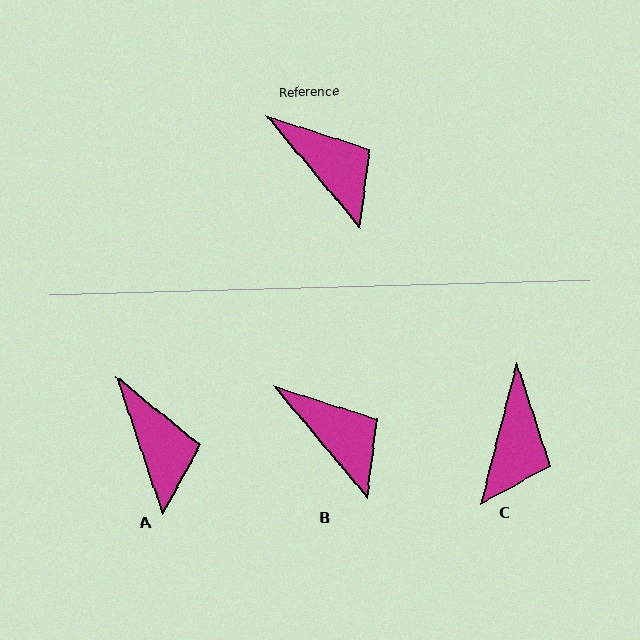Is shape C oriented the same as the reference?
No, it is off by about 54 degrees.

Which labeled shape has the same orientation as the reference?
B.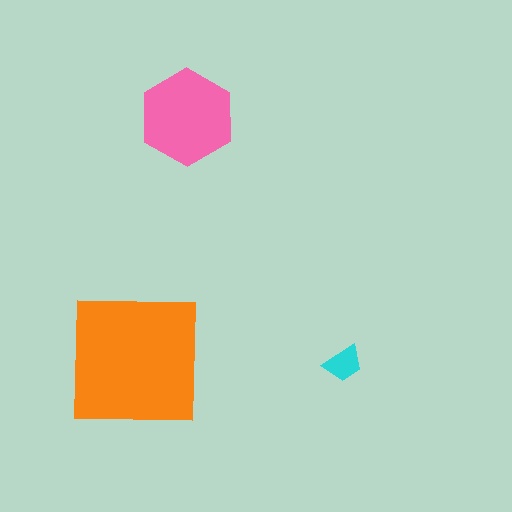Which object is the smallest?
The cyan trapezoid.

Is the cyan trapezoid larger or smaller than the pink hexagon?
Smaller.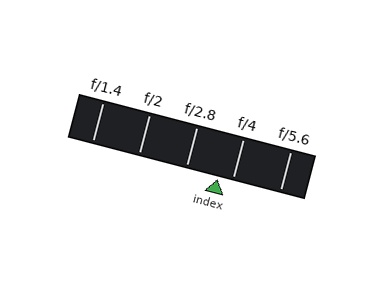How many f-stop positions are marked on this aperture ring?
There are 5 f-stop positions marked.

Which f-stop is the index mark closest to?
The index mark is closest to f/4.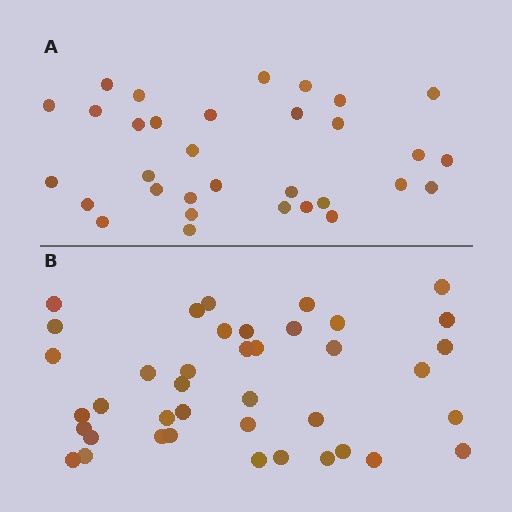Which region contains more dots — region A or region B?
Region B (the bottom region) has more dots.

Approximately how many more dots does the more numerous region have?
Region B has roughly 8 or so more dots than region A.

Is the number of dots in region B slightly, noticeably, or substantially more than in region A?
Region B has noticeably more, but not dramatically so. The ratio is roughly 1.2 to 1.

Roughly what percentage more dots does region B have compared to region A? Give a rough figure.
About 25% more.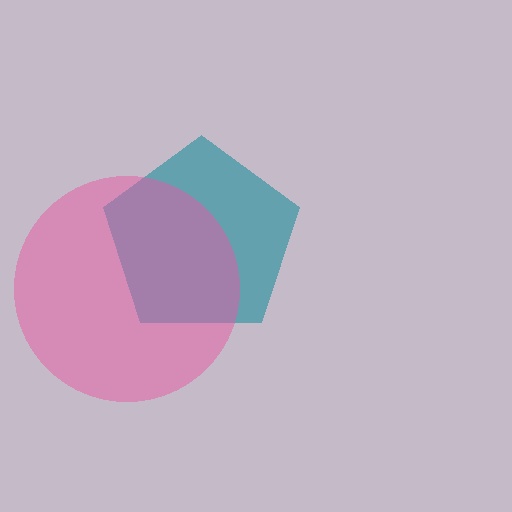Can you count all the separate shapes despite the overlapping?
Yes, there are 2 separate shapes.